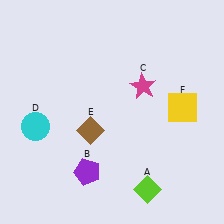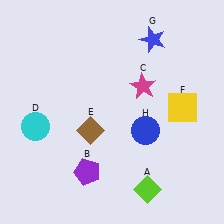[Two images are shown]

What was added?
A blue star (G), a blue circle (H) were added in Image 2.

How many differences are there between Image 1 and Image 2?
There are 2 differences between the two images.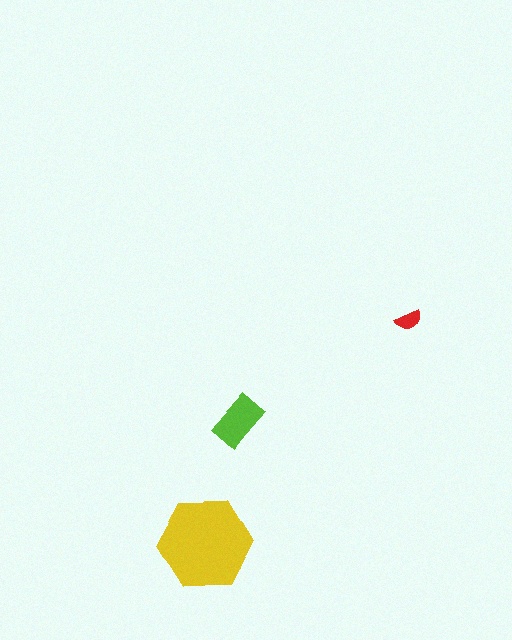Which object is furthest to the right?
The red semicircle is rightmost.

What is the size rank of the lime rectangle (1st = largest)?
2nd.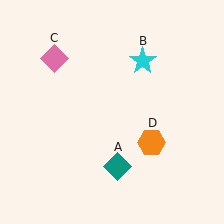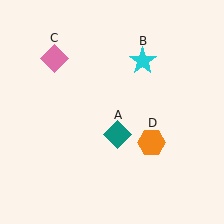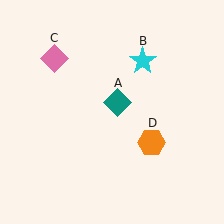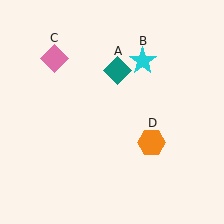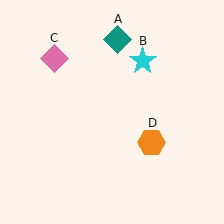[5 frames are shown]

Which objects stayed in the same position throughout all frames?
Cyan star (object B) and pink diamond (object C) and orange hexagon (object D) remained stationary.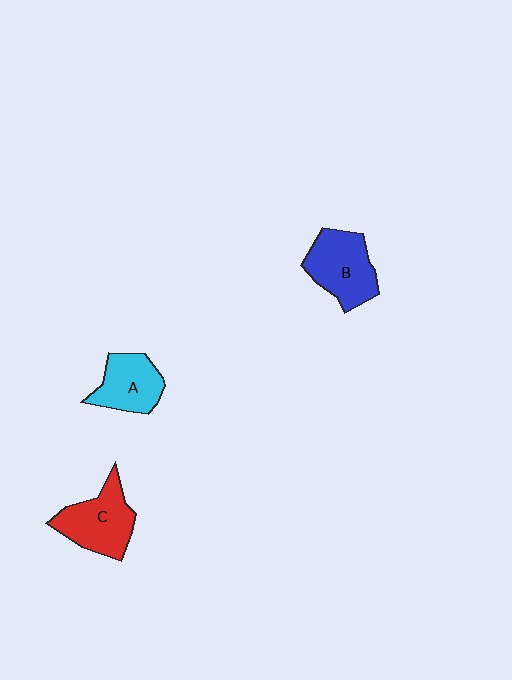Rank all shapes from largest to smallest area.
From largest to smallest: B (blue), C (red), A (cyan).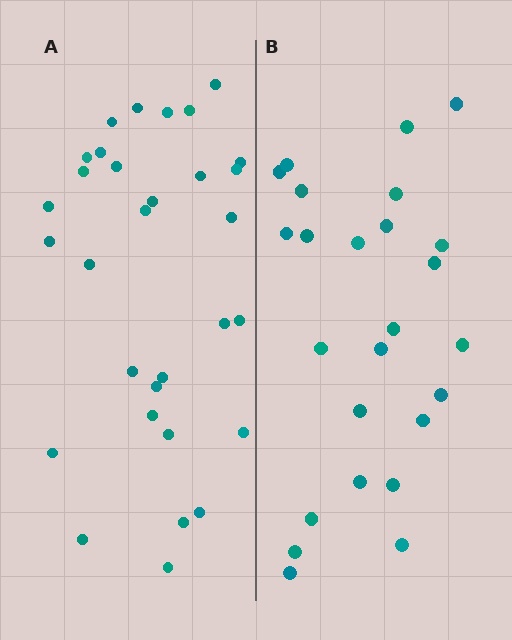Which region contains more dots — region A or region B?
Region A (the left region) has more dots.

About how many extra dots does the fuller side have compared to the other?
Region A has about 6 more dots than region B.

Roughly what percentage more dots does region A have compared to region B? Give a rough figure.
About 25% more.